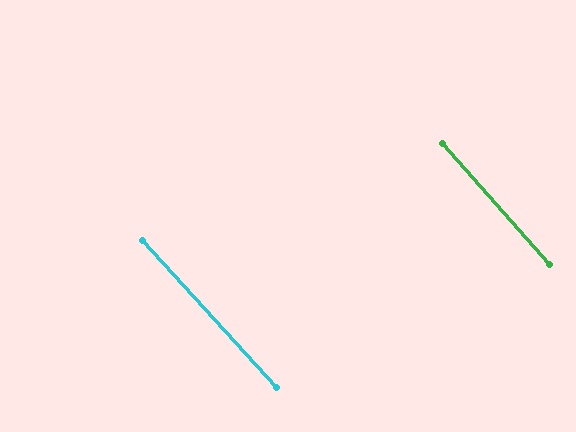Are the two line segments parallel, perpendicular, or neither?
Parallel — their directions differ by only 0.7°.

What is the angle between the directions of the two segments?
Approximately 1 degree.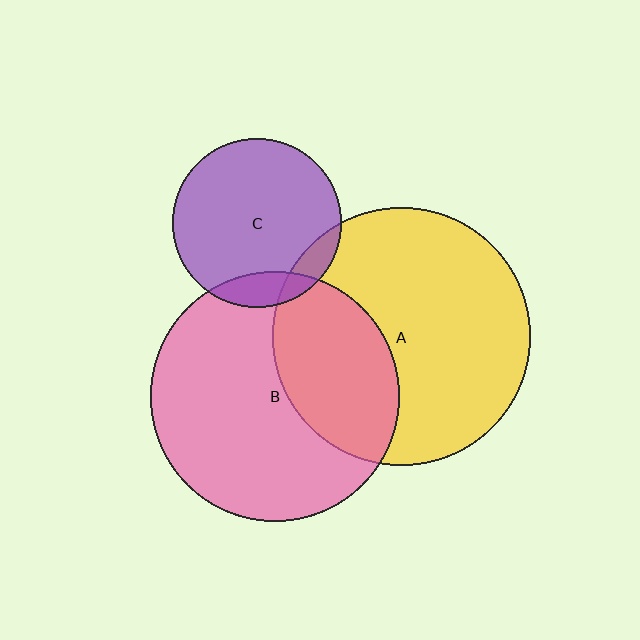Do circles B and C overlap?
Yes.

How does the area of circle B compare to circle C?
Approximately 2.2 times.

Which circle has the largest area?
Circle A (yellow).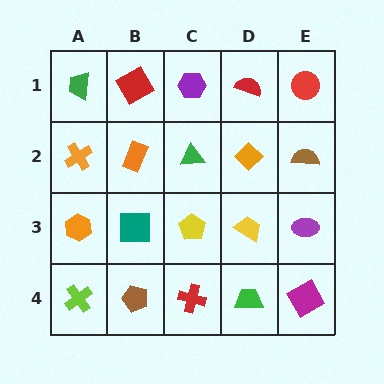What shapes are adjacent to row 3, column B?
An orange rectangle (row 2, column B), a brown pentagon (row 4, column B), an orange hexagon (row 3, column A), a yellow pentagon (row 3, column C).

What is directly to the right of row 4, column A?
A brown pentagon.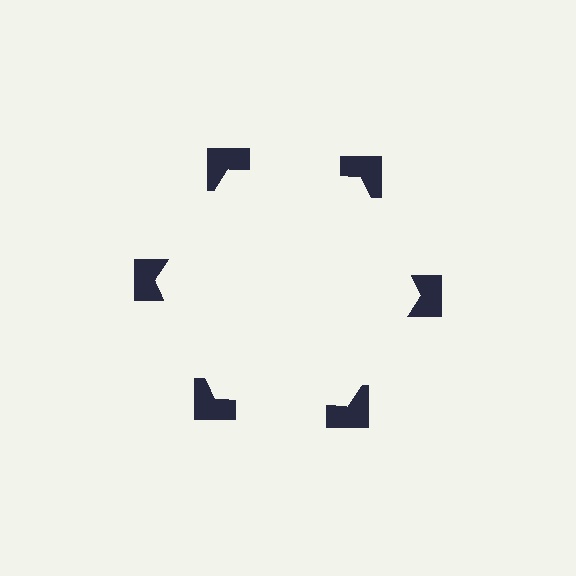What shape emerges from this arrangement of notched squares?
An illusory hexagon — its edges are inferred from the aligned wedge cuts in the notched squares, not physically drawn.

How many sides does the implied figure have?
6 sides.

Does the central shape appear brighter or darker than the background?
It typically appears slightly brighter than the background, even though no actual brightness change is drawn.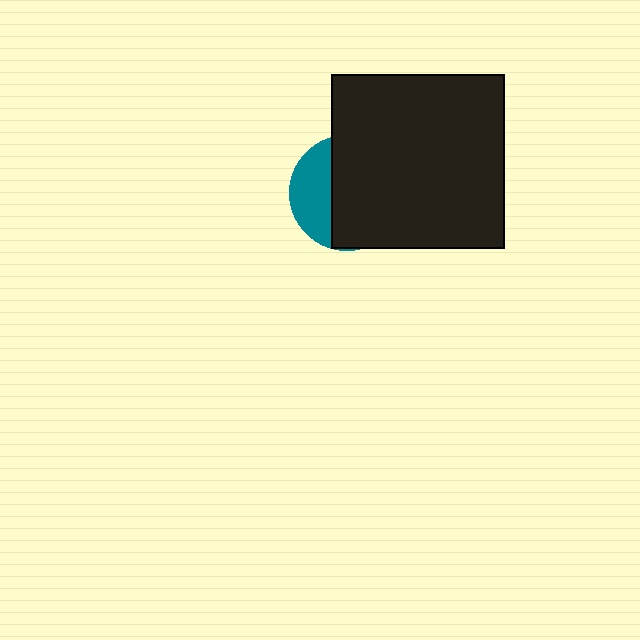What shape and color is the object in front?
The object in front is a black square.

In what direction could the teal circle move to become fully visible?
The teal circle could move left. That would shift it out from behind the black square entirely.